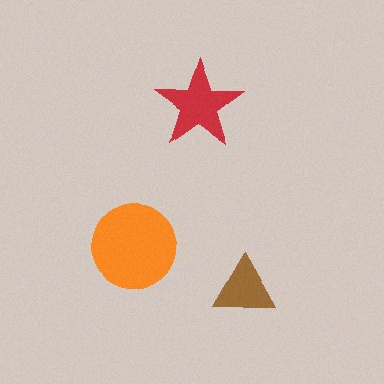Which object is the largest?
The orange circle.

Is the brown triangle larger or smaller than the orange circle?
Smaller.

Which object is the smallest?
The brown triangle.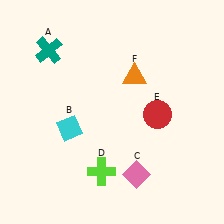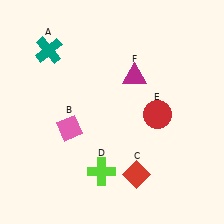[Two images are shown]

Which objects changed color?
B changed from cyan to pink. C changed from pink to red. F changed from orange to magenta.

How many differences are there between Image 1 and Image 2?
There are 3 differences between the two images.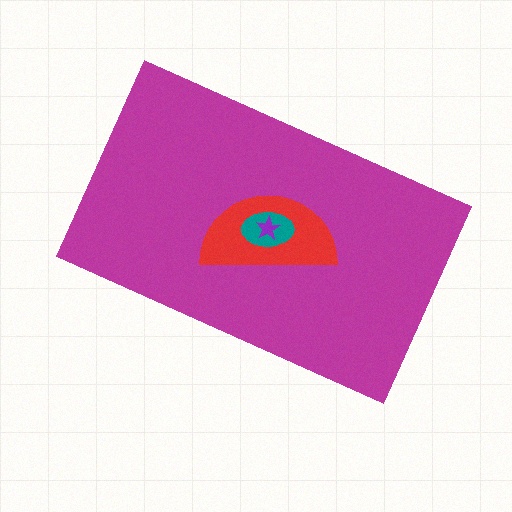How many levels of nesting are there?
4.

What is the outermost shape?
The magenta rectangle.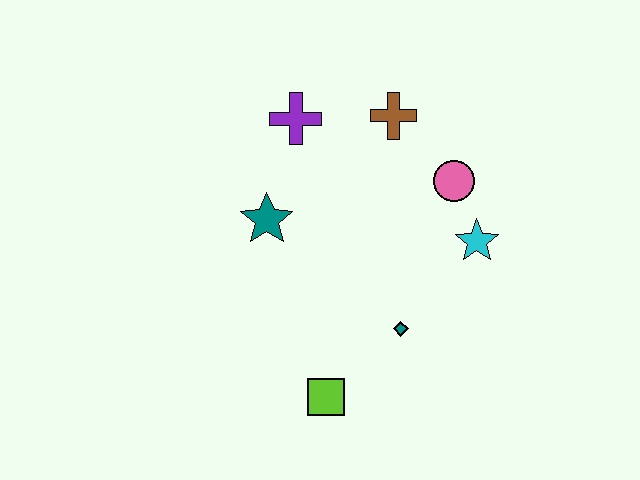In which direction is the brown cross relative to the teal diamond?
The brown cross is above the teal diamond.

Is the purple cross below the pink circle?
No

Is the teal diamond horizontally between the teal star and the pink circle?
Yes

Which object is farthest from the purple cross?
The lime square is farthest from the purple cross.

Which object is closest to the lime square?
The teal diamond is closest to the lime square.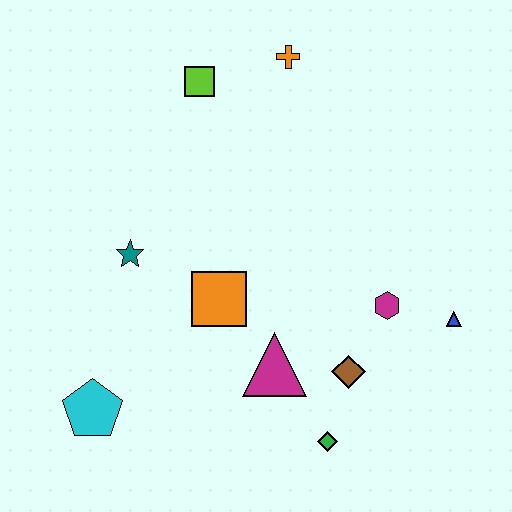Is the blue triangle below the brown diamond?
No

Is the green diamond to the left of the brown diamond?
Yes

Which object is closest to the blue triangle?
The magenta hexagon is closest to the blue triangle.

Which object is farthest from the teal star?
The blue triangle is farthest from the teal star.